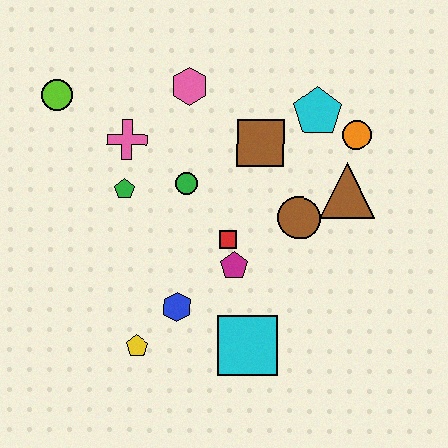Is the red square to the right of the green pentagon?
Yes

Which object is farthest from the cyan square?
The lime circle is farthest from the cyan square.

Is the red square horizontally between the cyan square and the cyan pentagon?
No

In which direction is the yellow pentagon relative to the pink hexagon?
The yellow pentagon is below the pink hexagon.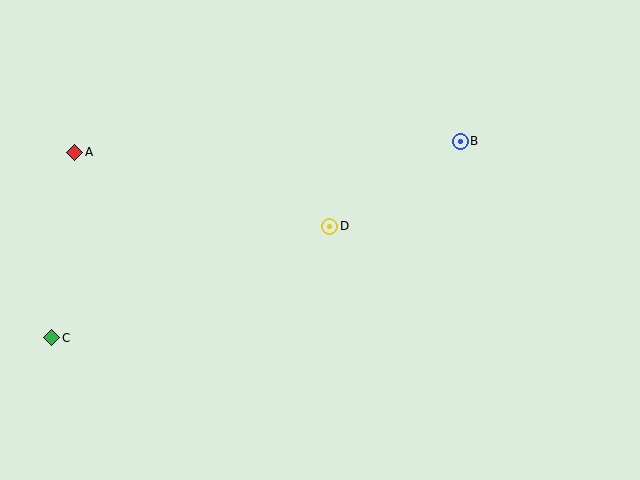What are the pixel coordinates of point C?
Point C is at (52, 338).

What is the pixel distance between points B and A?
The distance between B and A is 386 pixels.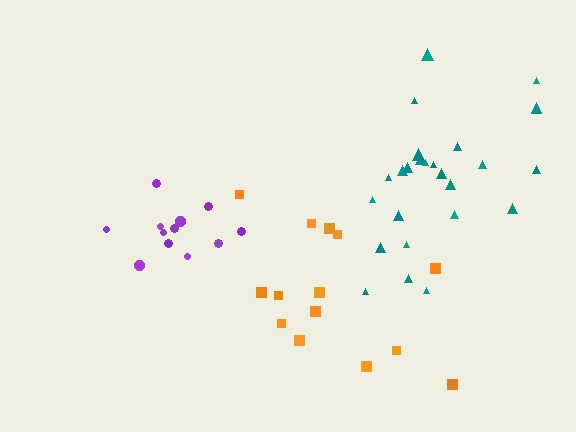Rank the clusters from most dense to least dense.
purple, teal, orange.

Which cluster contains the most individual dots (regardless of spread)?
Teal (26).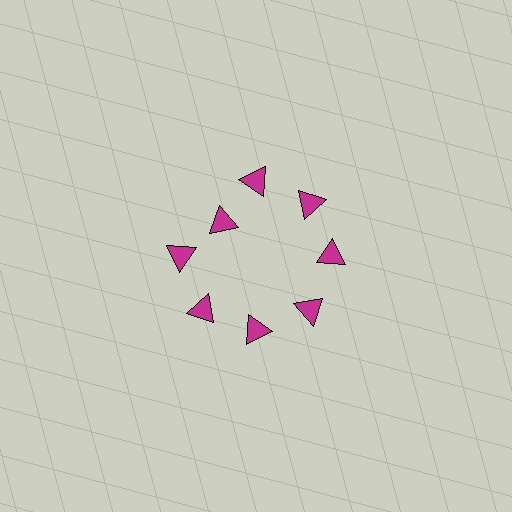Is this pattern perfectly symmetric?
No. The 8 magenta triangles are arranged in a ring, but one element near the 10 o'clock position is pulled inward toward the center, breaking the 8-fold rotational symmetry.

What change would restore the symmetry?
The symmetry would be restored by moving it outward, back onto the ring so that all 8 triangles sit at equal angles and equal distance from the center.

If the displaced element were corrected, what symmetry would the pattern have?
It would have 8-fold rotational symmetry — the pattern would map onto itself every 45 degrees.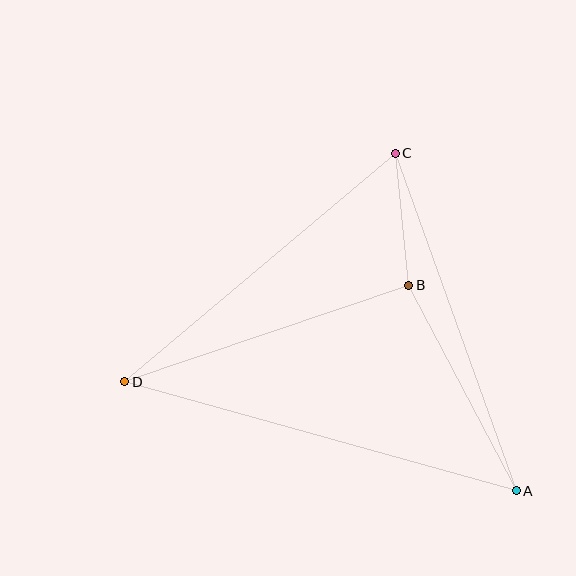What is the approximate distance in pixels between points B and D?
The distance between B and D is approximately 300 pixels.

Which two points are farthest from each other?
Points A and D are farthest from each other.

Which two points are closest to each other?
Points B and C are closest to each other.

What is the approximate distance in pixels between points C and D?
The distance between C and D is approximately 354 pixels.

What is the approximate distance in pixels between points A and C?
The distance between A and C is approximately 359 pixels.